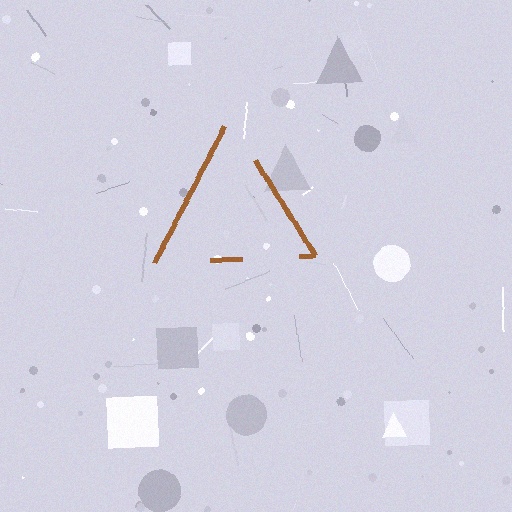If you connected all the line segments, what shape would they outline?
They would outline a triangle.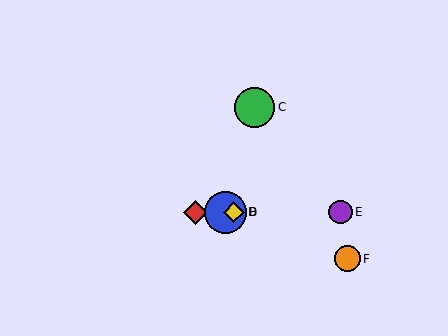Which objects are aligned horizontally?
Objects A, B, D, E are aligned horizontally.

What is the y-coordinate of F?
Object F is at y≈259.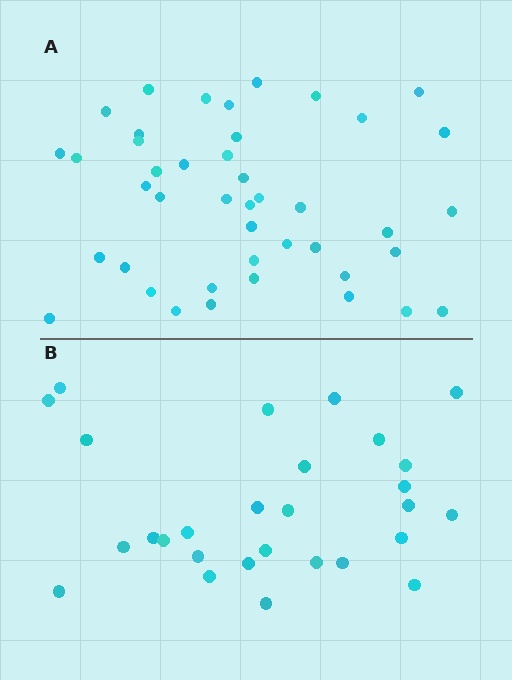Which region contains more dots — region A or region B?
Region A (the top region) has more dots.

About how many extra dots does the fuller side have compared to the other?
Region A has approximately 15 more dots than region B.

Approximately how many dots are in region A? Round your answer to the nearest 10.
About 40 dots. (The exact count is 43, which rounds to 40.)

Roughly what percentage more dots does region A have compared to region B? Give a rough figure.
About 55% more.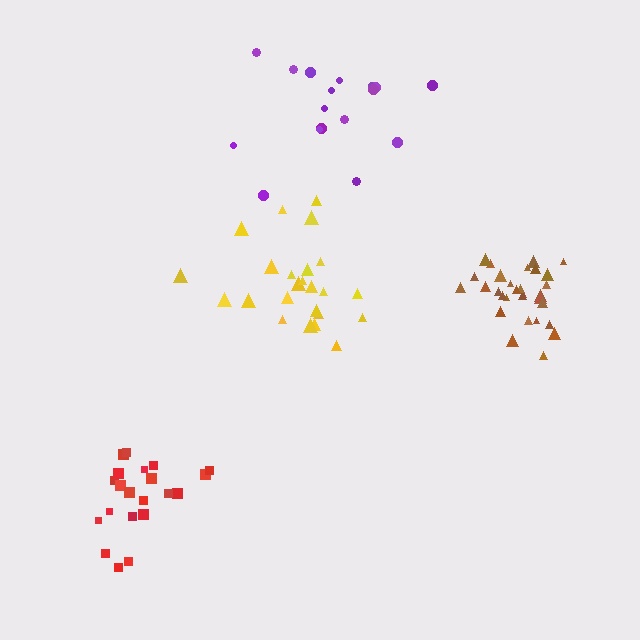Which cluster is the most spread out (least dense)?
Purple.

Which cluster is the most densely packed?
Brown.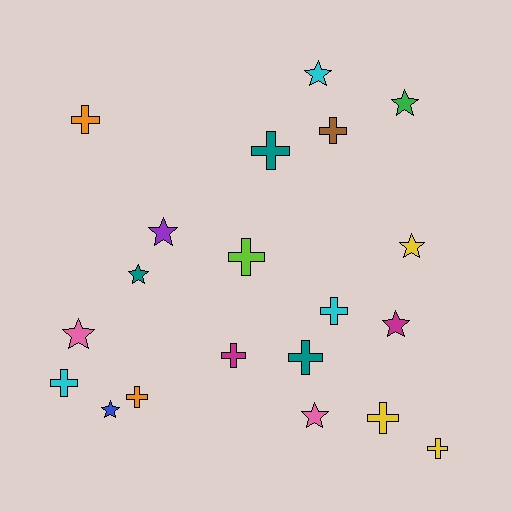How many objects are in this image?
There are 20 objects.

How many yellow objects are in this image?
There are 3 yellow objects.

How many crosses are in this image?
There are 11 crosses.